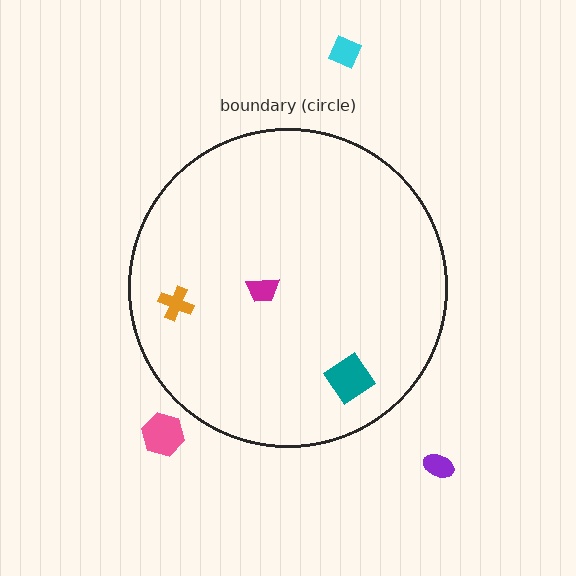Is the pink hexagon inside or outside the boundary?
Outside.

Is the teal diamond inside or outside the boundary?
Inside.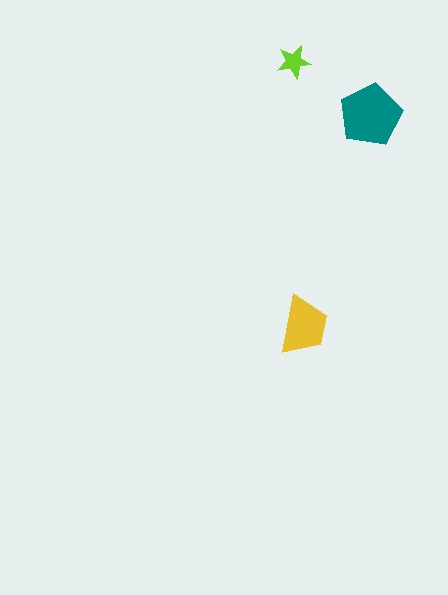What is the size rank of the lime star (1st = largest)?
3rd.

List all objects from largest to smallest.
The teal pentagon, the yellow trapezoid, the lime star.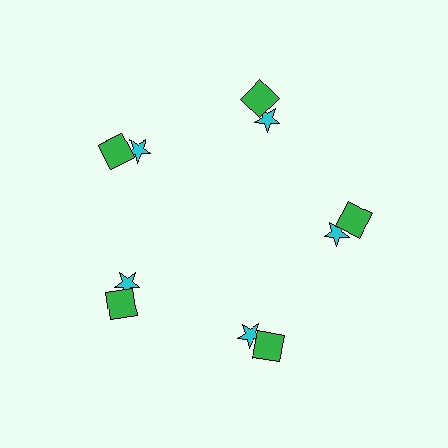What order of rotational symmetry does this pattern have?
This pattern has 5-fold rotational symmetry.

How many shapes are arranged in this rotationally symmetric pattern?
There are 10 shapes, arranged in 5 groups of 2.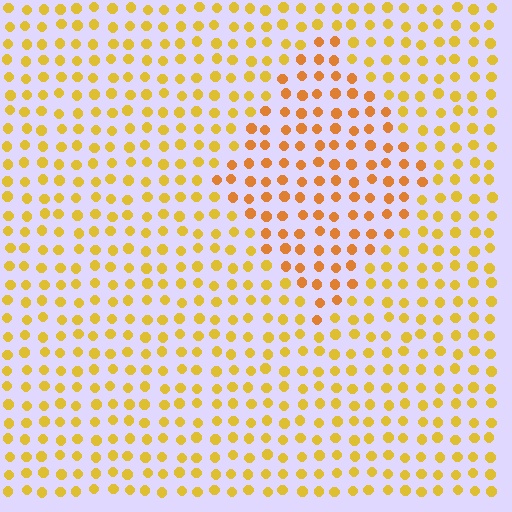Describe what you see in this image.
The image is filled with small yellow elements in a uniform arrangement. A diamond-shaped region is visible where the elements are tinted to a slightly different hue, forming a subtle color boundary.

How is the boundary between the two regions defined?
The boundary is defined purely by a slight shift in hue (about 22 degrees). Spacing, size, and orientation are identical on both sides.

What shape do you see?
I see a diamond.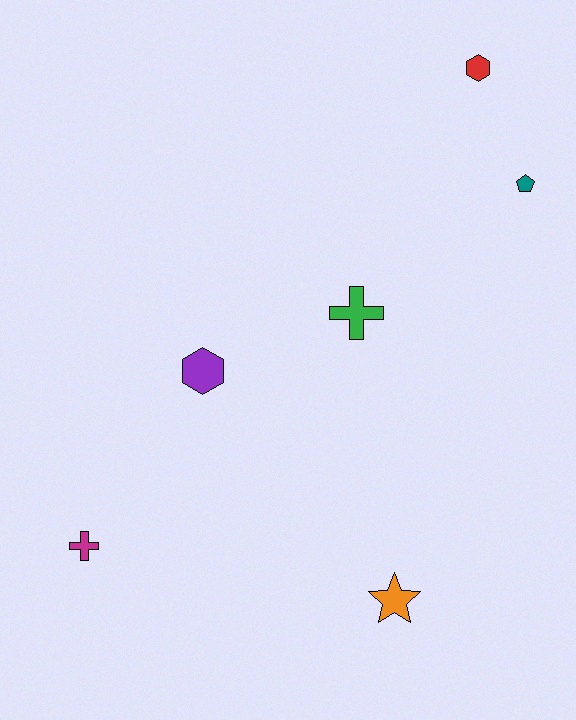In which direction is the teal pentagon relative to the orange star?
The teal pentagon is above the orange star.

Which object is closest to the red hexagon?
The teal pentagon is closest to the red hexagon.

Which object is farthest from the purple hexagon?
The red hexagon is farthest from the purple hexagon.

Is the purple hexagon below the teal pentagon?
Yes